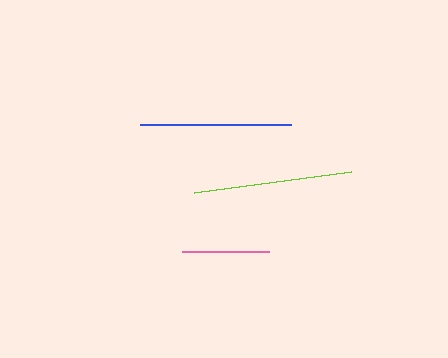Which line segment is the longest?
The lime line is the longest at approximately 158 pixels.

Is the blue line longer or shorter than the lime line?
The lime line is longer than the blue line.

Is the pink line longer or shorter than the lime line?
The lime line is longer than the pink line.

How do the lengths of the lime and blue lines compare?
The lime and blue lines are approximately the same length.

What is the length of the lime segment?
The lime segment is approximately 158 pixels long.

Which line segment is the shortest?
The pink line is the shortest at approximately 87 pixels.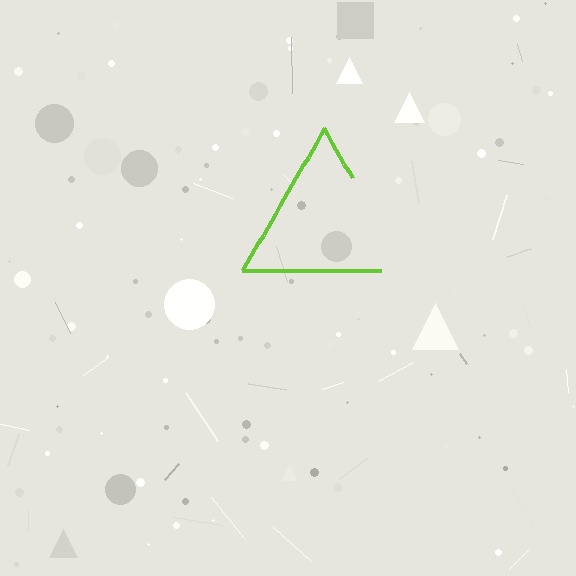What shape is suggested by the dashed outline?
The dashed outline suggests a triangle.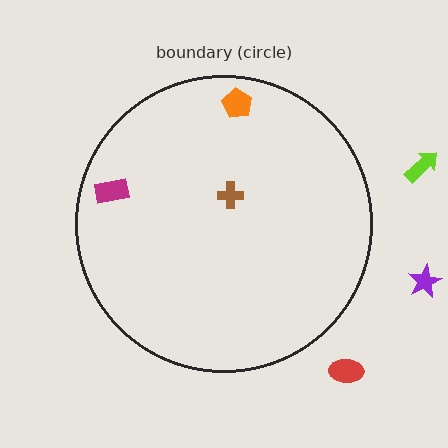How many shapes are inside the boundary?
3 inside, 3 outside.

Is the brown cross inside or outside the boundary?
Inside.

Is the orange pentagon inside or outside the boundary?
Inside.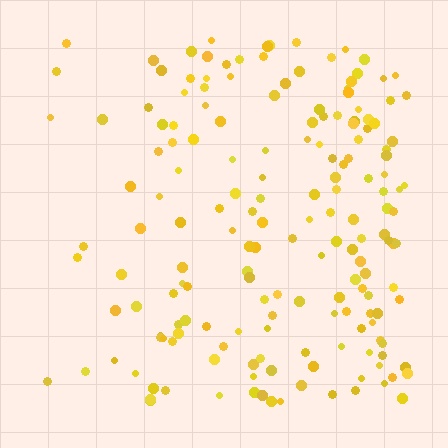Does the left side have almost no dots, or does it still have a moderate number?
Still a moderate number, just noticeably fewer than the right.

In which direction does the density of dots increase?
From left to right, with the right side densest.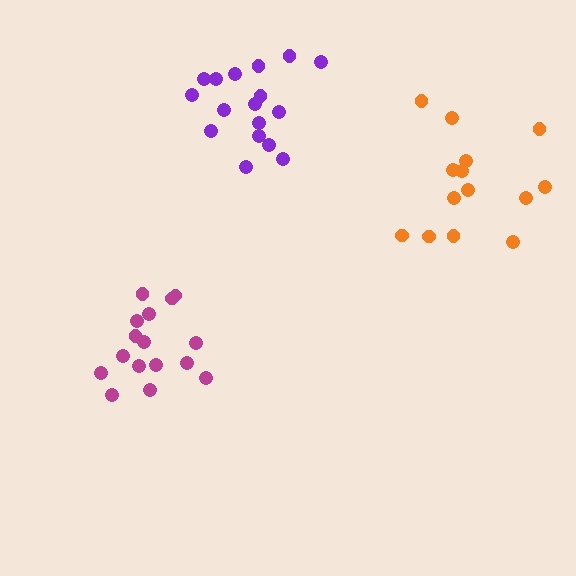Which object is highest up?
The purple cluster is topmost.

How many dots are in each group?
Group 1: 14 dots, Group 2: 16 dots, Group 3: 17 dots (47 total).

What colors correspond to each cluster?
The clusters are colored: orange, magenta, purple.